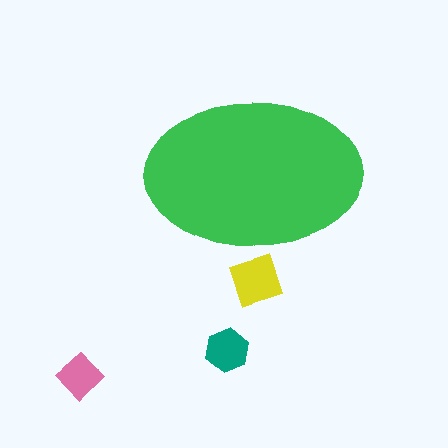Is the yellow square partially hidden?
Yes, the yellow square is partially hidden behind the green ellipse.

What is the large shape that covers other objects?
A green ellipse.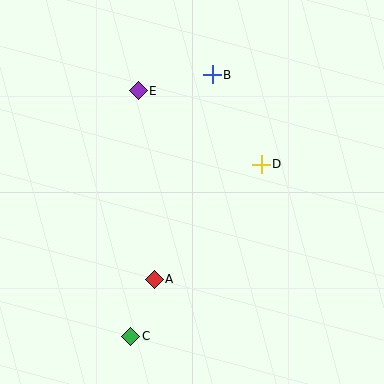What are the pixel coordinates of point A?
Point A is at (154, 279).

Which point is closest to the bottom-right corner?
Point D is closest to the bottom-right corner.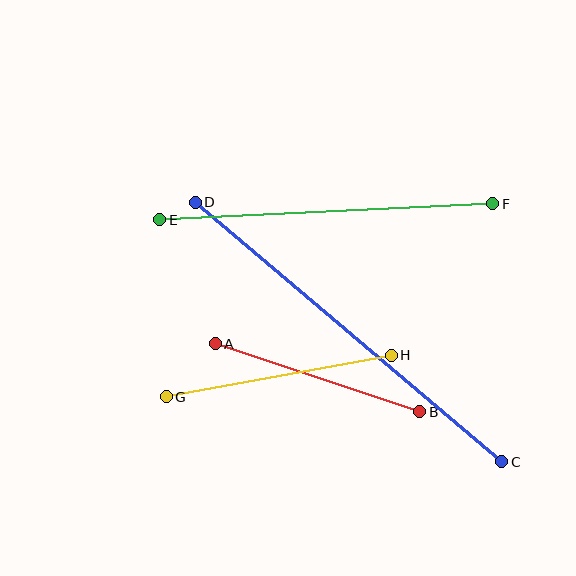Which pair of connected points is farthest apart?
Points C and D are farthest apart.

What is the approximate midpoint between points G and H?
The midpoint is at approximately (279, 376) pixels.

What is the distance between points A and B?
The distance is approximately 215 pixels.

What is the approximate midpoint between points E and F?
The midpoint is at approximately (326, 212) pixels.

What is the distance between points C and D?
The distance is approximately 402 pixels.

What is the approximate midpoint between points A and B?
The midpoint is at approximately (317, 378) pixels.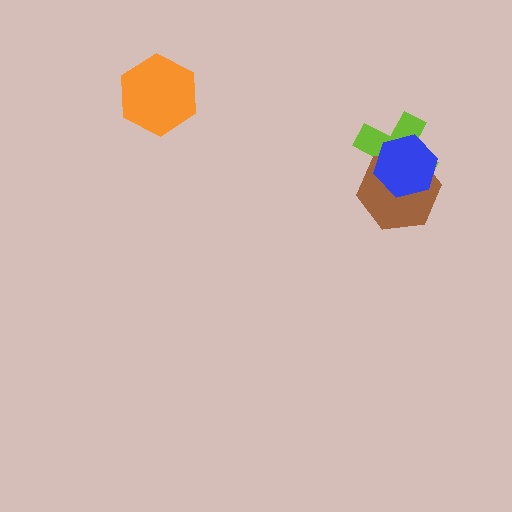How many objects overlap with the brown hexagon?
2 objects overlap with the brown hexagon.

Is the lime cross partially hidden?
Yes, it is partially covered by another shape.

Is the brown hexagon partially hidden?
Yes, it is partially covered by another shape.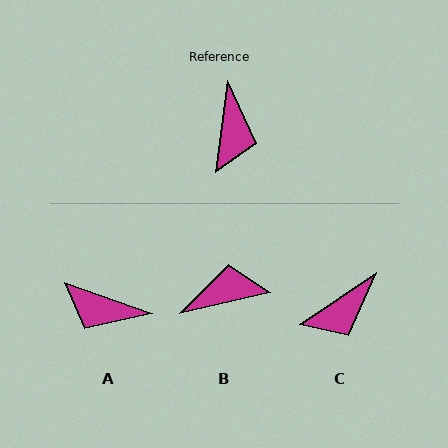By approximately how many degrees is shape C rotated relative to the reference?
Approximately 48 degrees clockwise.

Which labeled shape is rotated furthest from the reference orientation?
B, about 111 degrees away.